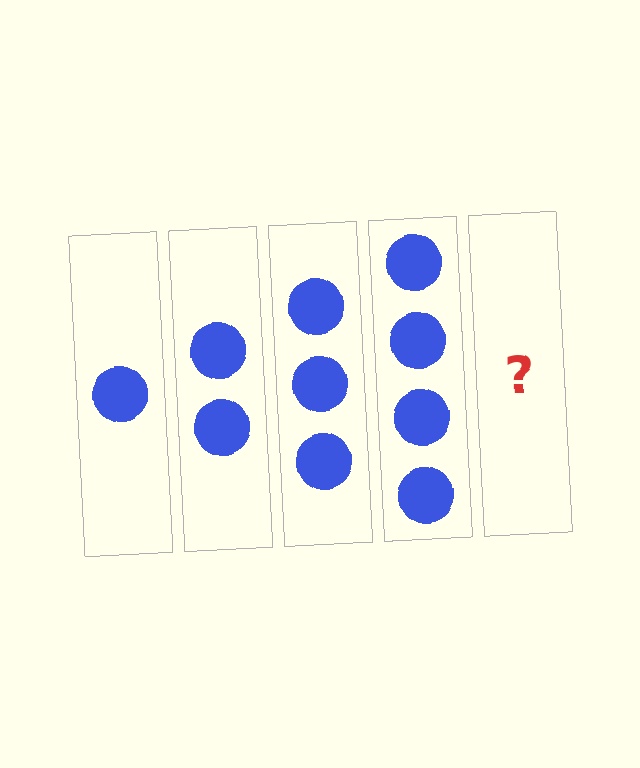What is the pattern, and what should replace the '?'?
The pattern is that each step adds one more circle. The '?' should be 5 circles.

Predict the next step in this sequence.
The next step is 5 circles.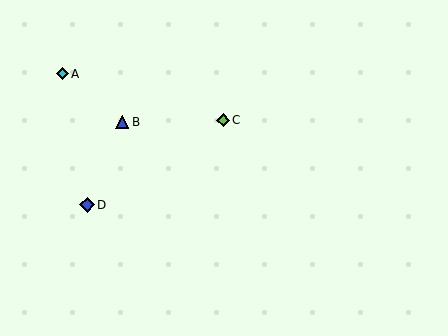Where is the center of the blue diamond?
The center of the blue diamond is at (87, 205).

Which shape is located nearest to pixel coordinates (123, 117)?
The blue triangle (labeled B) at (122, 122) is nearest to that location.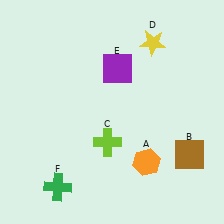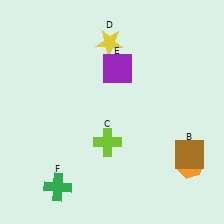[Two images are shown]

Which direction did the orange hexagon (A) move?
The orange hexagon (A) moved right.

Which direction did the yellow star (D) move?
The yellow star (D) moved left.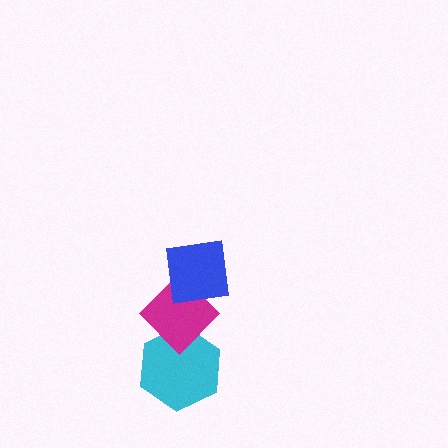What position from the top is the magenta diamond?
The magenta diamond is 2nd from the top.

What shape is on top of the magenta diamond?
The blue square is on top of the magenta diamond.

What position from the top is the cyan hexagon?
The cyan hexagon is 3rd from the top.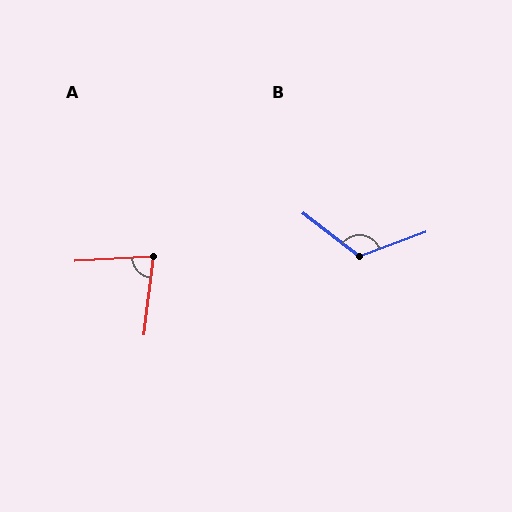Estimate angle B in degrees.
Approximately 122 degrees.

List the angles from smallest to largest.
A (80°), B (122°).